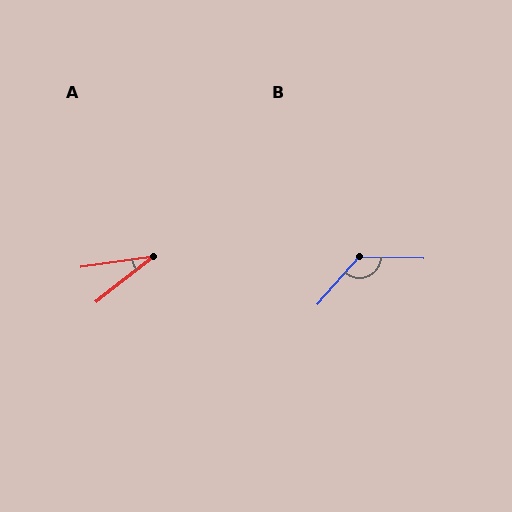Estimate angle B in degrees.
Approximately 130 degrees.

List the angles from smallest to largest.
A (30°), B (130°).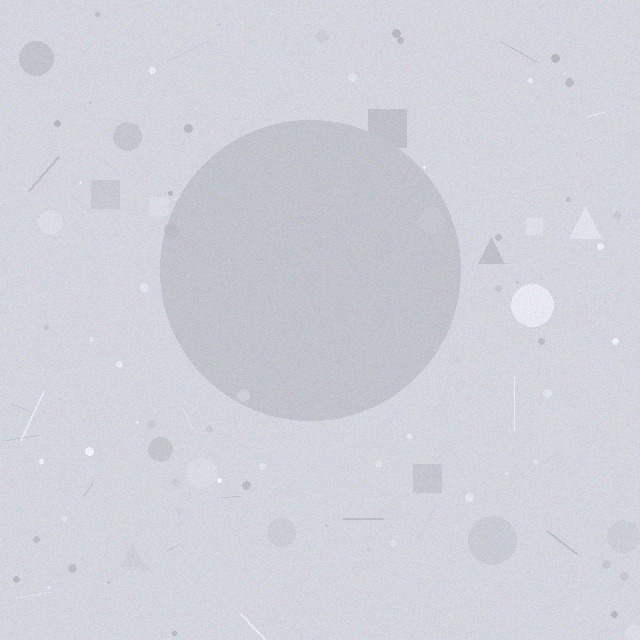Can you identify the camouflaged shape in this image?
The camouflaged shape is a circle.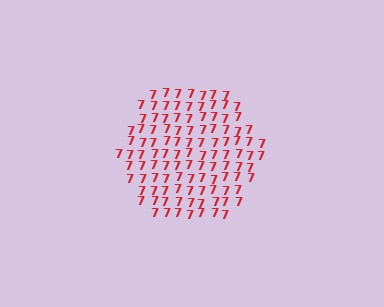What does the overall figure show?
The overall figure shows a hexagon.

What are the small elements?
The small elements are digit 7's.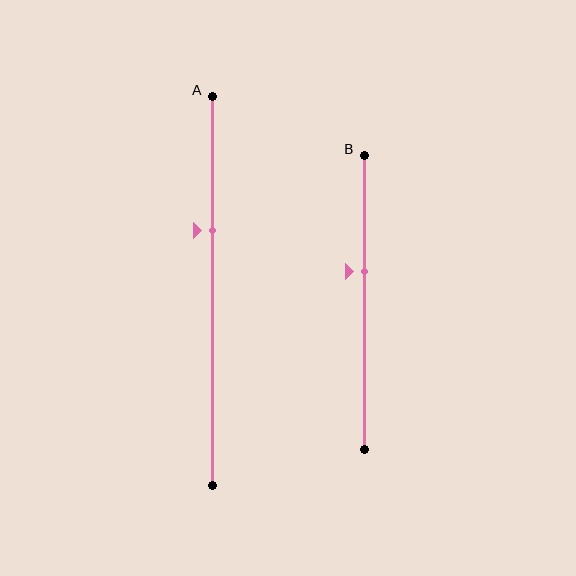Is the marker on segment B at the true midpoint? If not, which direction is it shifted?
No, the marker on segment B is shifted upward by about 11% of the segment length.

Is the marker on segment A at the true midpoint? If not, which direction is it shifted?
No, the marker on segment A is shifted upward by about 15% of the segment length.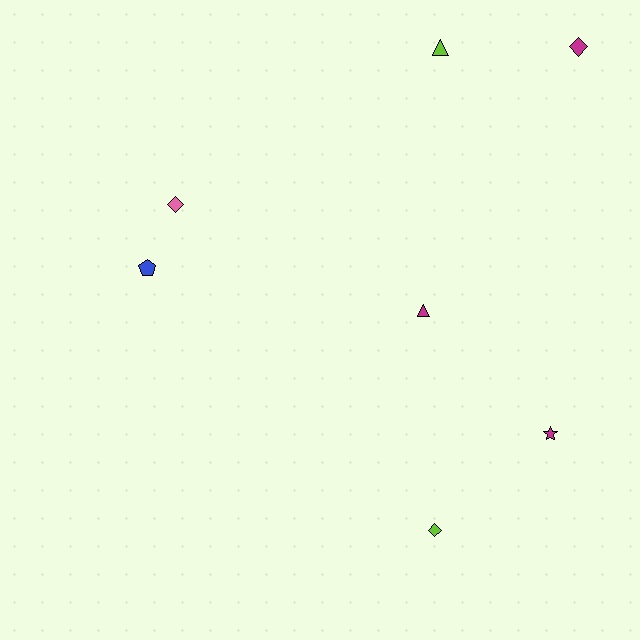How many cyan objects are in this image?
There are no cyan objects.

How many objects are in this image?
There are 7 objects.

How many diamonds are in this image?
There are 3 diamonds.